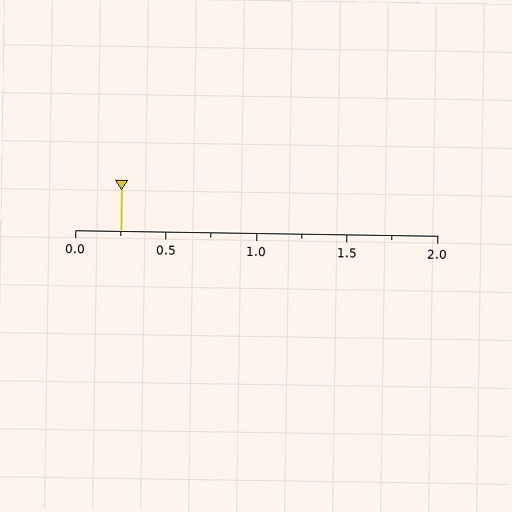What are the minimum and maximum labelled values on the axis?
The axis runs from 0.0 to 2.0.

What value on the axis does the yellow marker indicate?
The marker indicates approximately 0.25.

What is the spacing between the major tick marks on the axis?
The major ticks are spaced 0.5 apart.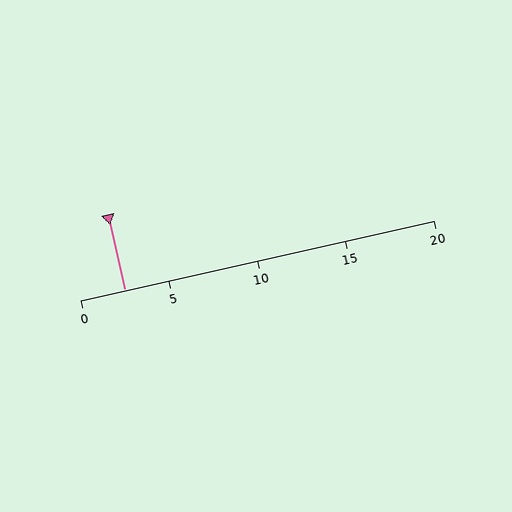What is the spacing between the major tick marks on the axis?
The major ticks are spaced 5 apart.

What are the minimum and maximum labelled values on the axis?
The axis runs from 0 to 20.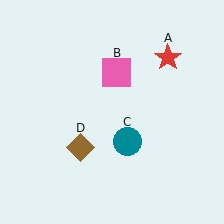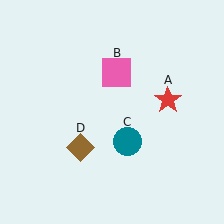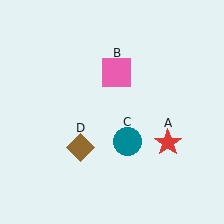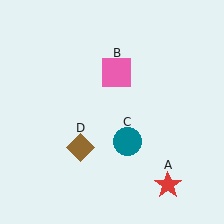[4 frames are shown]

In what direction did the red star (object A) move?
The red star (object A) moved down.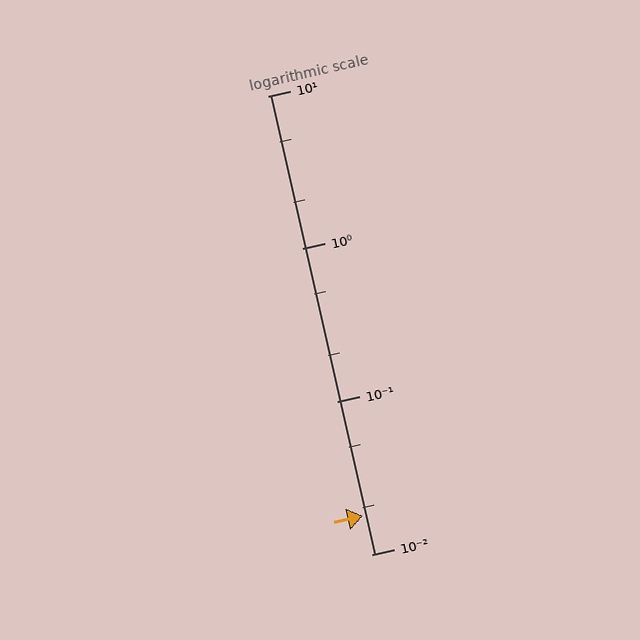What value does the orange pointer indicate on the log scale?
The pointer indicates approximately 0.018.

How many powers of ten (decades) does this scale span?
The scale spans 3 decades, from 0.01 to 10.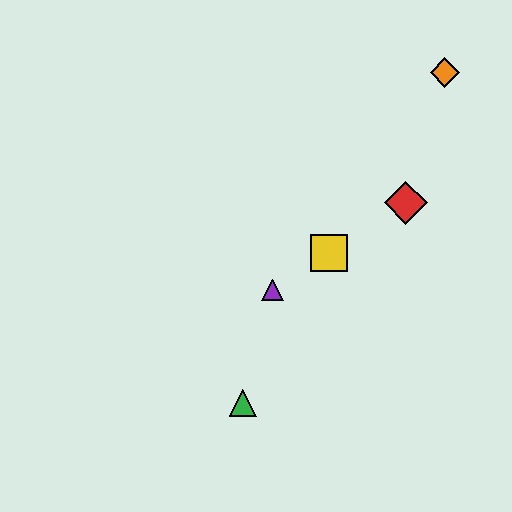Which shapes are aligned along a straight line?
The red diamond, the blue diamond, the yellow square, the purple triangle are aligned along a straight line.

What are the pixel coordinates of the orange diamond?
The orange diamond is at (445, 73).